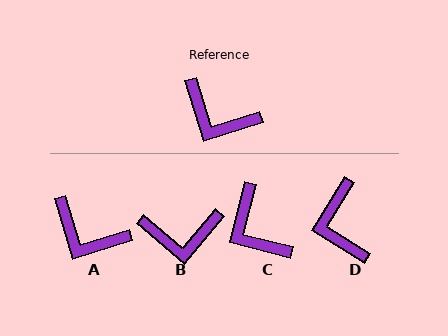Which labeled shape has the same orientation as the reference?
A.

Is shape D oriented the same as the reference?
No, it is off by about 49 degrees.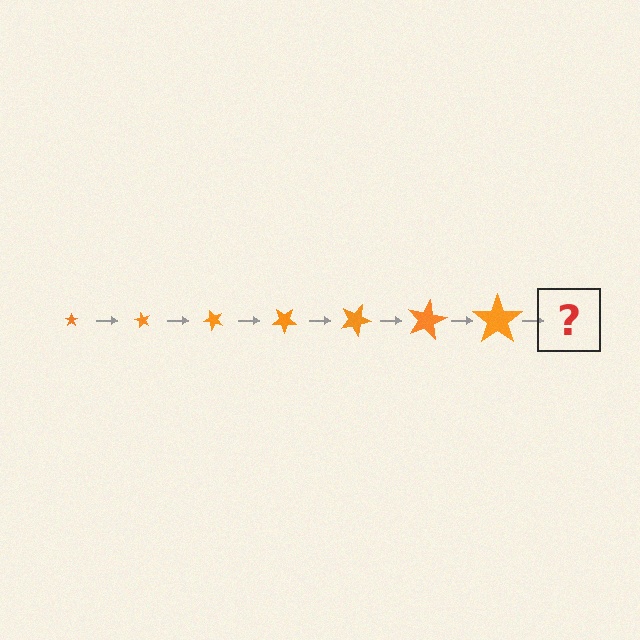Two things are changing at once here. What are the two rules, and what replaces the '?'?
The two rules are that the star grows larger each step and it rotates 60 degrees each step. The '?' should be a star, larger than the previous one and rotated 420 degrees from the start.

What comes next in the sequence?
The next element should be a star, larger than the previous one and rotated 420 degrees from the start.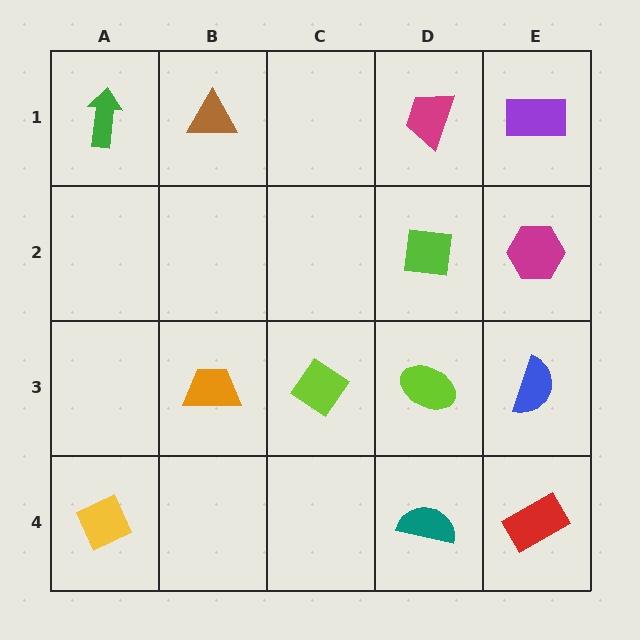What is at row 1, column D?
A magenta trapezoid.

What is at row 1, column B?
A brown triangle.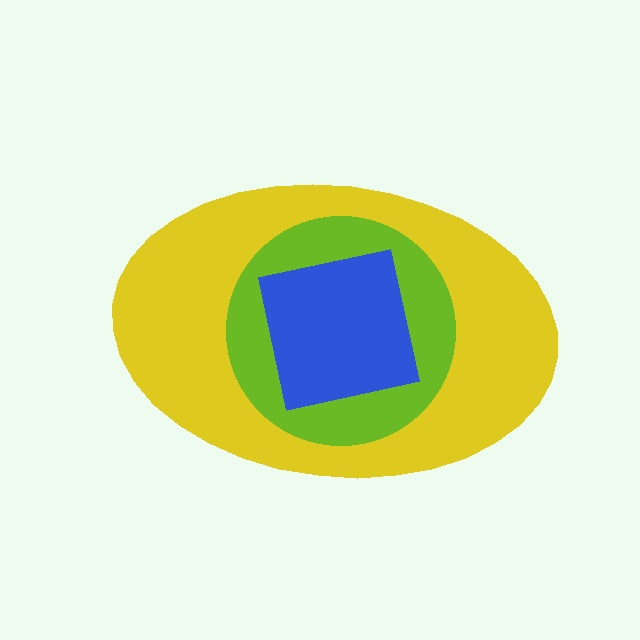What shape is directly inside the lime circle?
The blue square.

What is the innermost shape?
The blue square.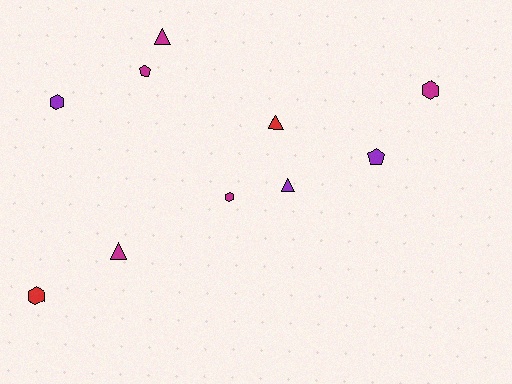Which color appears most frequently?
Magenta, with 5 objects.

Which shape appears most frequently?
Hexagon, with 4 objects.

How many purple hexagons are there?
There is 1 purple hexagon.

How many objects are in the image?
There are 10 objects.